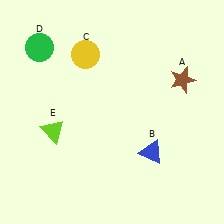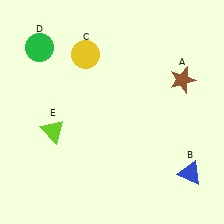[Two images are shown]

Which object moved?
The blue triangle (B) moved right.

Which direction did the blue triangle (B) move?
The blue triangle (B) moved right.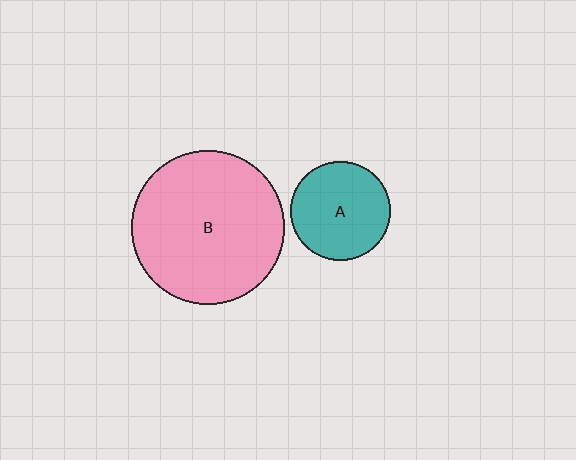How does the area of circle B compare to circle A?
Approximately 2.4 times.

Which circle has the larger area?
Circle B (pink).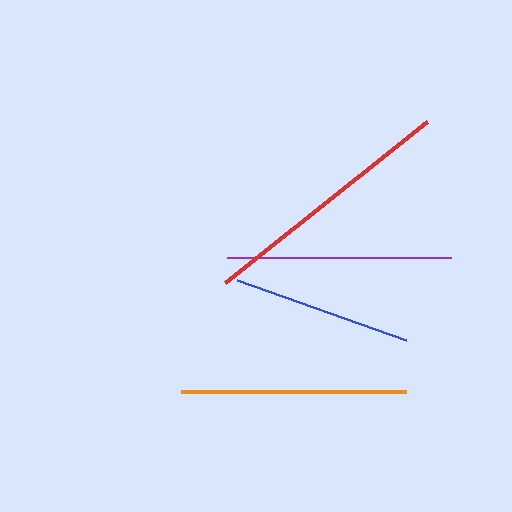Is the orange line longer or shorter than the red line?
The red line is longer than the orange line.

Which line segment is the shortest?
The blue line is the shortest at approximately 180 pixels.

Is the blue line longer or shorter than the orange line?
The orange line is longer than the blue line.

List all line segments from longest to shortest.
From longest to shortest: red, orange, purple, blue.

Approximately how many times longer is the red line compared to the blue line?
The red line is approximately 1.4 times the length of the blue line.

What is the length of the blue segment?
The blue segment is approximately 180 pixels long.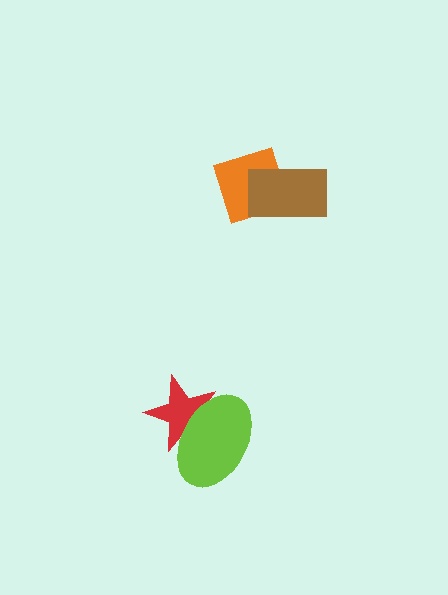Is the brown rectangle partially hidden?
No, no other shape covers it.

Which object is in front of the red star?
The lime ellipse is in front of the red star.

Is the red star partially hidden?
Yes, it is partially covered by another shape.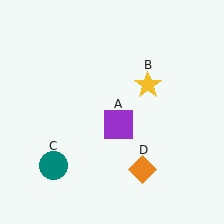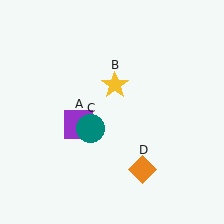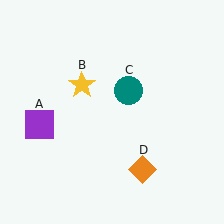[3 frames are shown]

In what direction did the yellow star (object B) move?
The yellow star (object B) moved left.